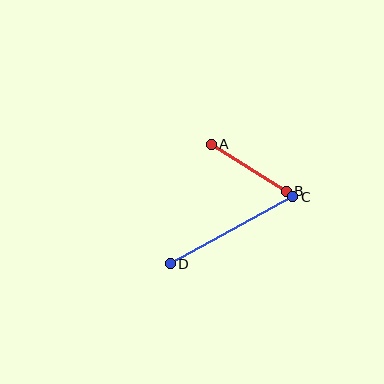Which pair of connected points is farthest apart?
Points C and D are farthest apart.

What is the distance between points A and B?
The distance is approximately 88 pixels.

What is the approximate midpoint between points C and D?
The midpoint is at approximately (232, 230) pixels.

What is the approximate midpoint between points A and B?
The midpoint is at approximately (249, 168) pixels.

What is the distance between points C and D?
The distance is approximately 139 pixels.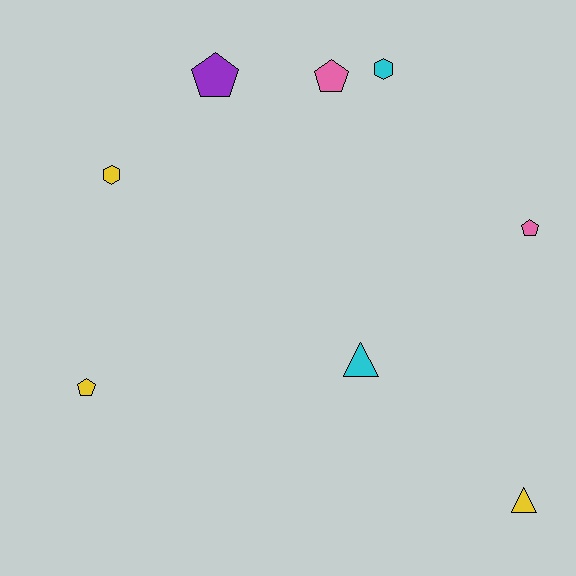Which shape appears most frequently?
Pentagon, with 4 objects.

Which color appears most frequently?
Yellow, with 3 objects.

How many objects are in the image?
There are 8 objects.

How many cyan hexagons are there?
There is 1 cyan hexagon.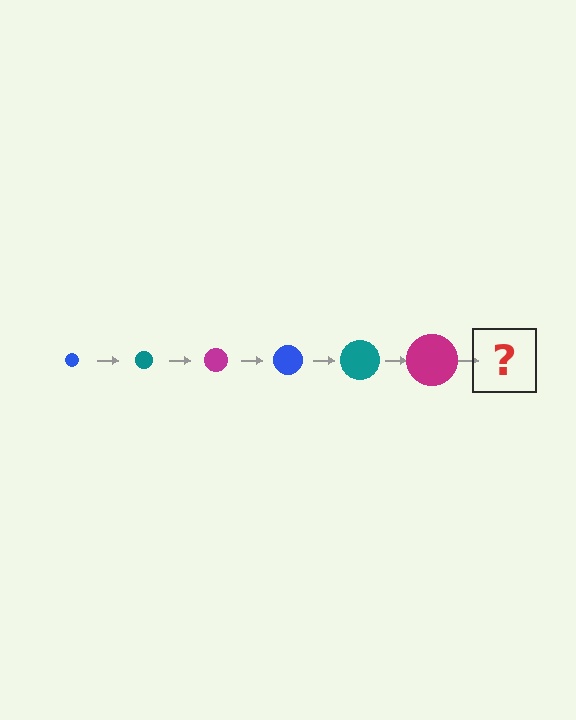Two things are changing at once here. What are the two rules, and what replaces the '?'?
The two rules are that the circle grows larger each step and the color cycles through blue, teal, and magenta. The '?' should be a blue circle, larger than the previous one.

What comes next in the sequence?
The next element should be a blue circle, larger than the previous one.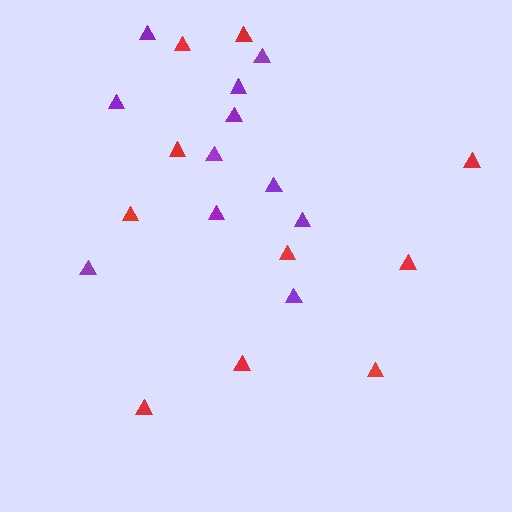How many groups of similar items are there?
There are 2 groups: one group of purple triangles (11) and one group of red triangles (10).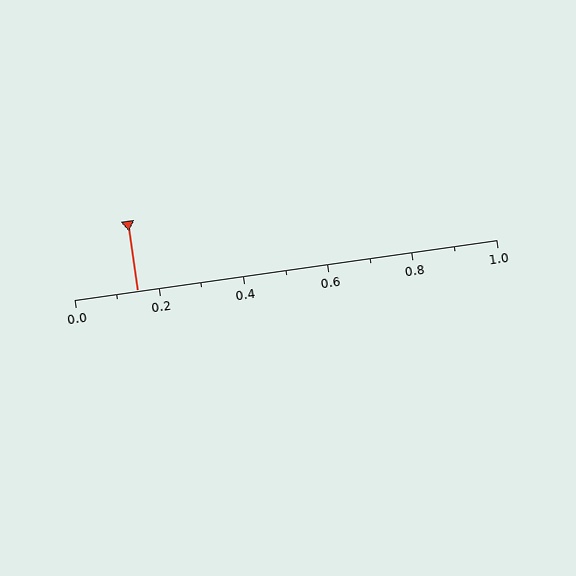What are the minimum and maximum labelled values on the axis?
The axis runs from 0.0 to 1.0.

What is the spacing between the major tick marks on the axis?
The major ticks are spaced 0.2 apart.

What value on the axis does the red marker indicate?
The marker indicates approximately 0.15.